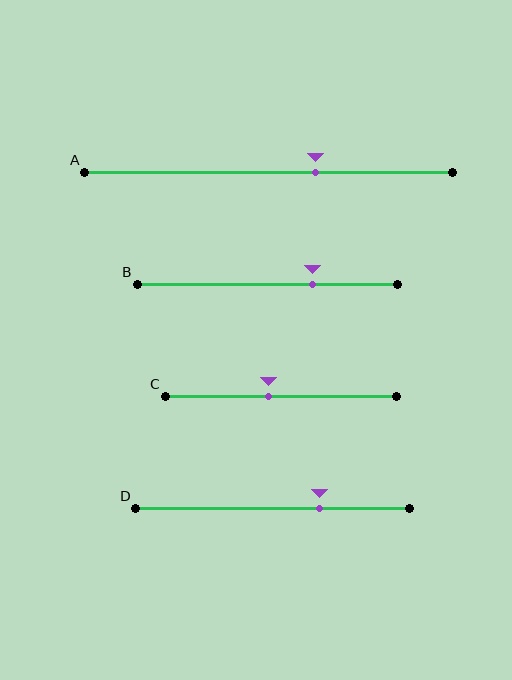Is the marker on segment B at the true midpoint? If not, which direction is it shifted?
No, the marker on segment B is shifted to the right by about 17% of the segment length.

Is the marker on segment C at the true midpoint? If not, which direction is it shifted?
No, the marker on segment C is shifted to the left by about 6% of the segment length.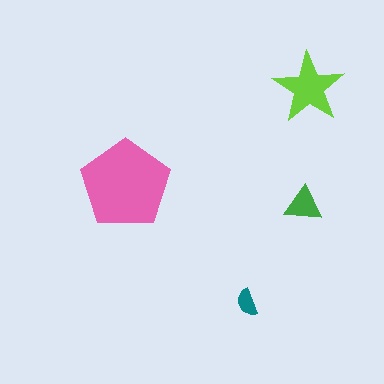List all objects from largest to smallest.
The pink pentagon, the lime star, the green triangle, the teal semicircle.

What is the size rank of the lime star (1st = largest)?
2nd.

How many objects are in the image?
There are 4 objects in the image.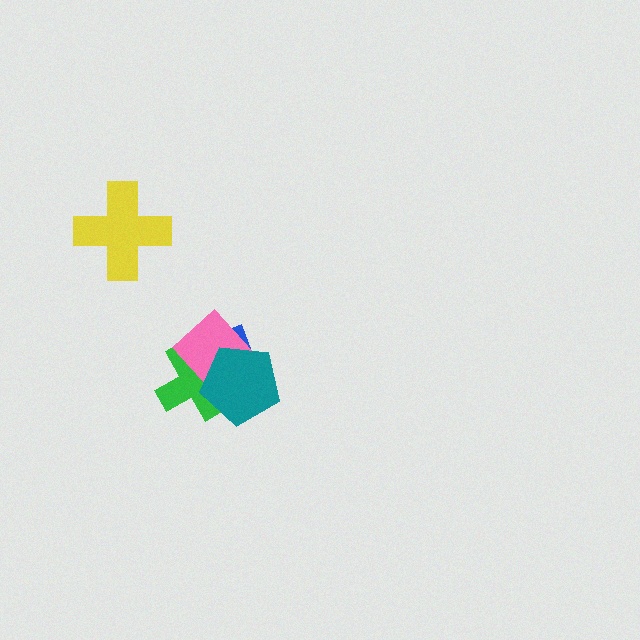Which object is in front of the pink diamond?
The teal pentagon is in front of the pink diamond.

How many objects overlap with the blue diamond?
3 objects overlap with the blue diamond.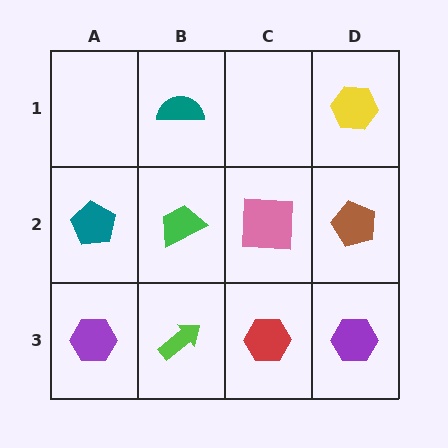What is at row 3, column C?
A red hexagon.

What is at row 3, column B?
A lime arrow.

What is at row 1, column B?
A teal semicircle.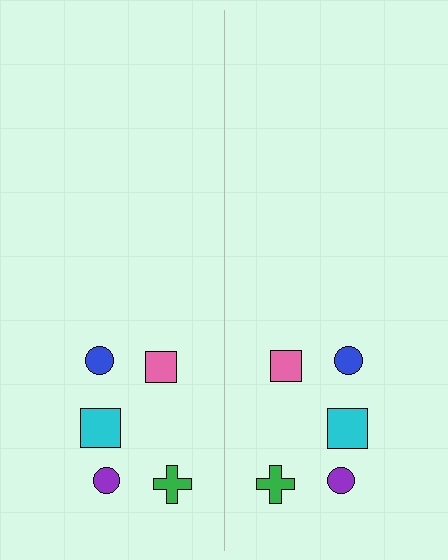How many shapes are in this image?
There are 10 shapes in this image.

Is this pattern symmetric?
Yes, this pattern has bilateral (reflection) symmetry.